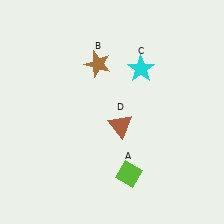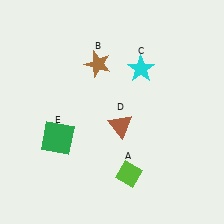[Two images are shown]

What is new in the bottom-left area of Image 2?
A green square (E) was added in the bottom-left area of Image 2.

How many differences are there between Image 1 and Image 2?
There is 1 difference between the two images.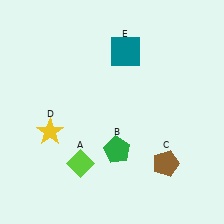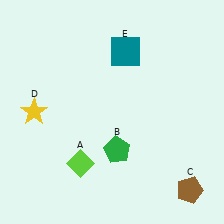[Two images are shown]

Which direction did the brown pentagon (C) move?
The brown pentagon (C) moved down.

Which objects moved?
The objects that moved are: the brown pentagon (C), the yellow star (D).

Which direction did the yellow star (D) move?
The yellow star (D) moved up.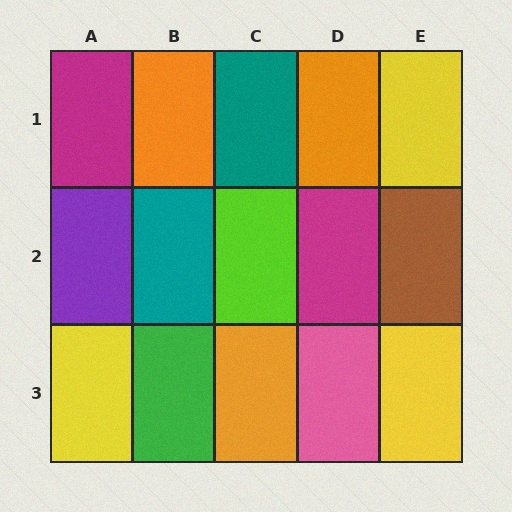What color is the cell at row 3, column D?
Pink.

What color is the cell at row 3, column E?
Yellow.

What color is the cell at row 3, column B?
Green.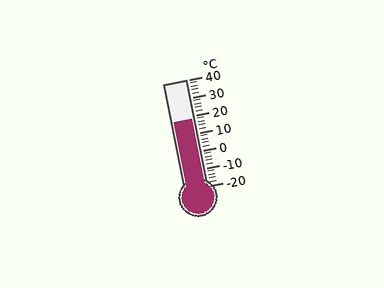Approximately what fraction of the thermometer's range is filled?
The thermometer is filled to approximately 65% of its range.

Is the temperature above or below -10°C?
The temperature is above -10°C.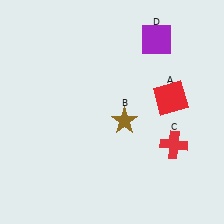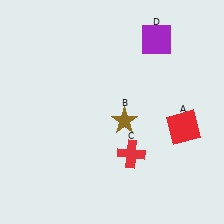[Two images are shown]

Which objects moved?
The objects that moved are: the red square (A), the red cross (C).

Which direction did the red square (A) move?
The red square (A) moved down.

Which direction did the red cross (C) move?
The red cross (C) moved left.